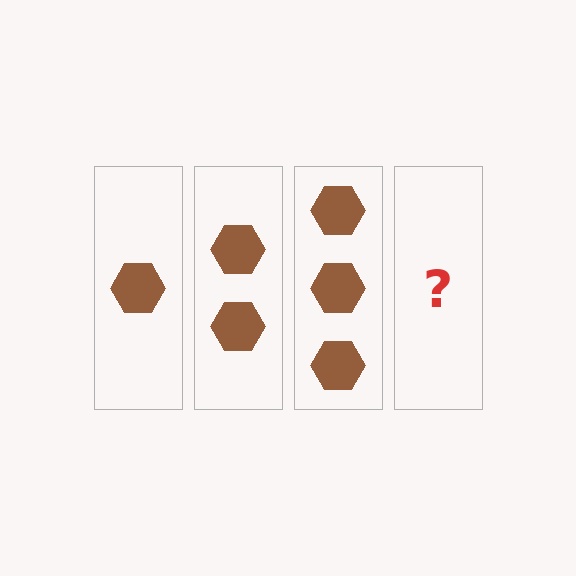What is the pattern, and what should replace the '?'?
The pattern is that each step adds one more hexagon. The '?' should be 4 hexagons.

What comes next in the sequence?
The next element should be 4 hexagons.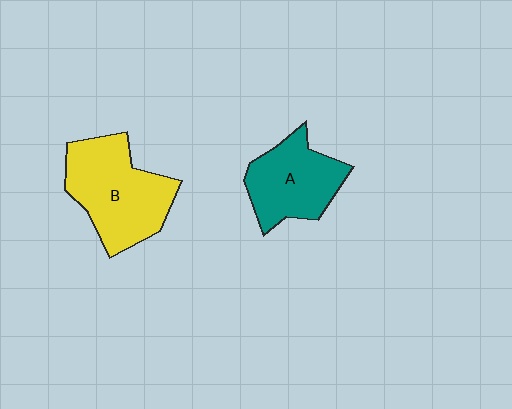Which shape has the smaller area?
Shape A (teal).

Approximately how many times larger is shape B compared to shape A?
Approximately 1.3 times.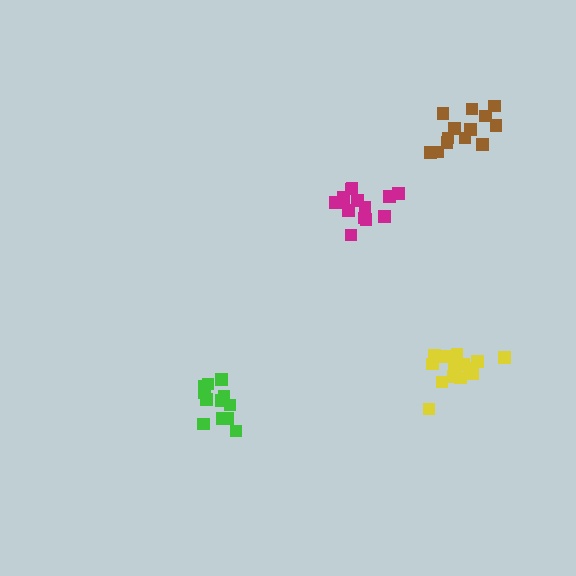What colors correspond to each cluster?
The clusters are colored: yellow, magenta, green, brown.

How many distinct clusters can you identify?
There are 4 distinct clusters.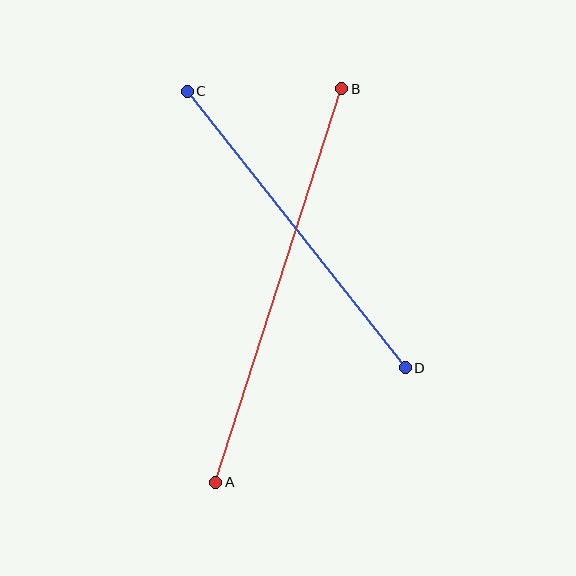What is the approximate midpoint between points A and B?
The midpoint is at approximately (279, 285) pixels.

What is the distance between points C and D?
The distance is approximately 352 pixels.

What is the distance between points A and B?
The distance is approximately 413 pixels.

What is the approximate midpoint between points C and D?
The midpoint is at approximately (296, 230) pixels.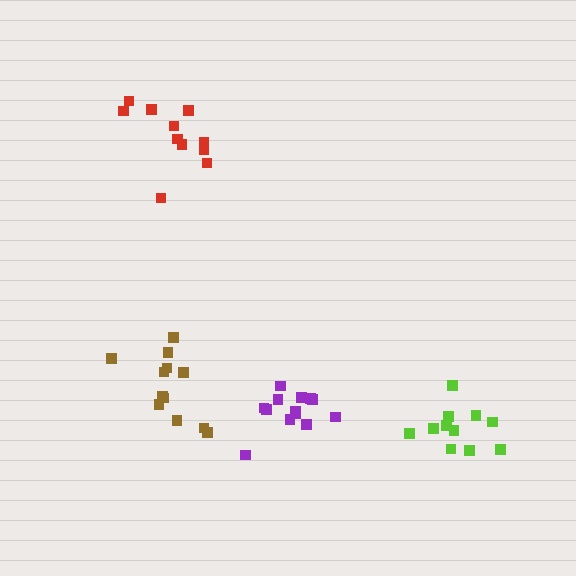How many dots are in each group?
Group 1: 13 dots, Group 2: 12 dots, Group 3: 11 dots, Group 4: 11 dots (47 total).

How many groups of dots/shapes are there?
There are 4 groups.